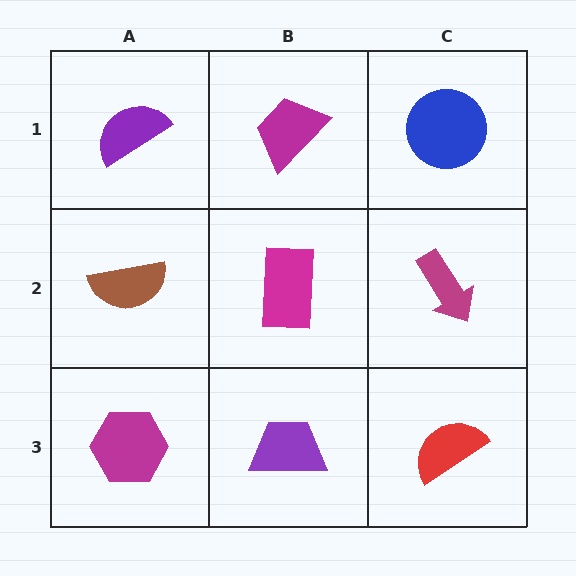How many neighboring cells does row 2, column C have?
3.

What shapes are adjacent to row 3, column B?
A magenta rectangle (row 2, column B), a magenta hexagon (row 3, column A), a red semicircle (row 3, column C).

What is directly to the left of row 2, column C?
A magenta rectangle.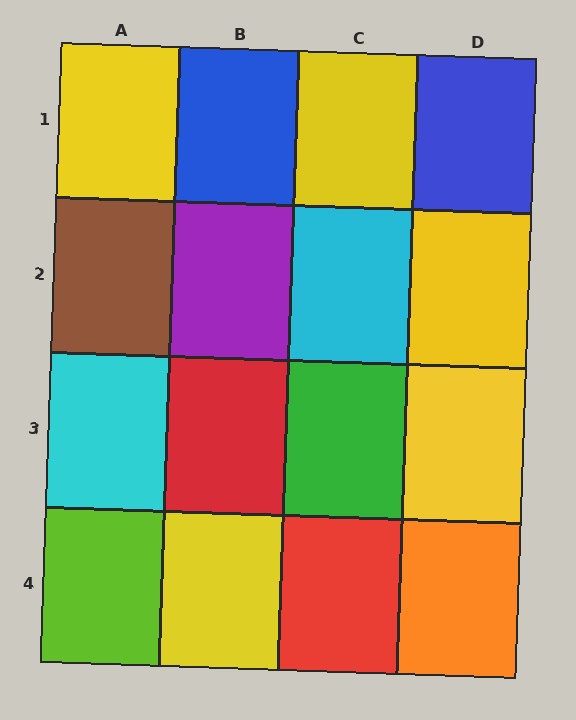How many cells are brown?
1 cell is brown.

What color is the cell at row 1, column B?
Blue.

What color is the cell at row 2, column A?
Brown.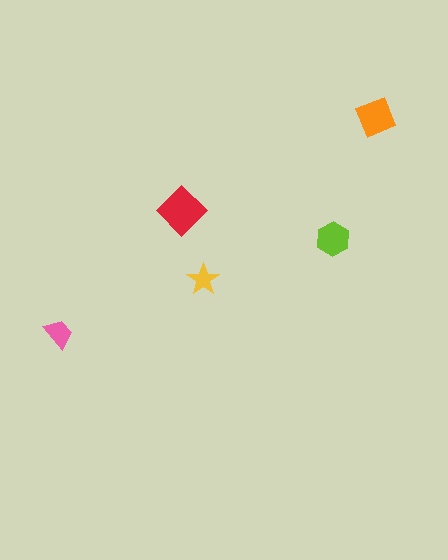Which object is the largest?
The red diamond.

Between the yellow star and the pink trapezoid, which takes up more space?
The pink trapezoid.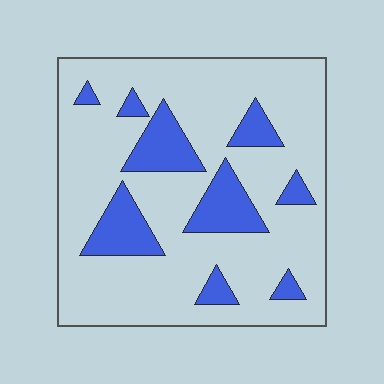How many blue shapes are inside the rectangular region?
9.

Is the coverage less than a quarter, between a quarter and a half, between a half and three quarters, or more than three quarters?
Less than a quarter.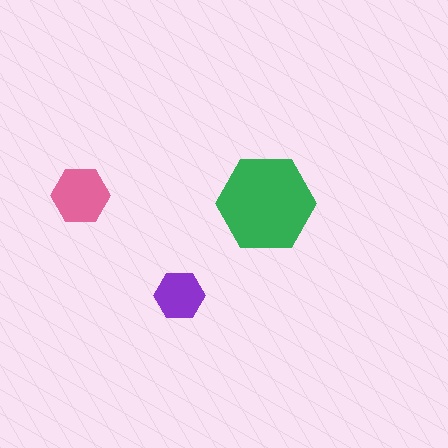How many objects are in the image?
There are 3 objects in the image.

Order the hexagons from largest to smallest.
the green one, the pink one, the purple one.